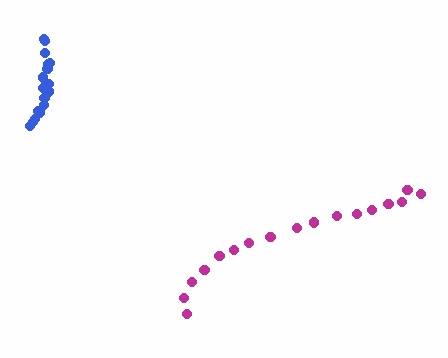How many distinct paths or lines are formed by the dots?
There are 2 distinct paths.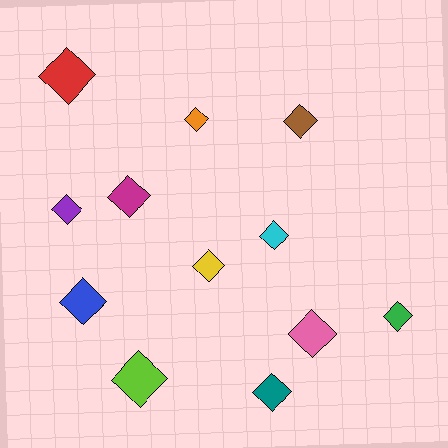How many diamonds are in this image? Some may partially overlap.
There are 12 diamonds.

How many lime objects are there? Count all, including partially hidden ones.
There is 1 lime object.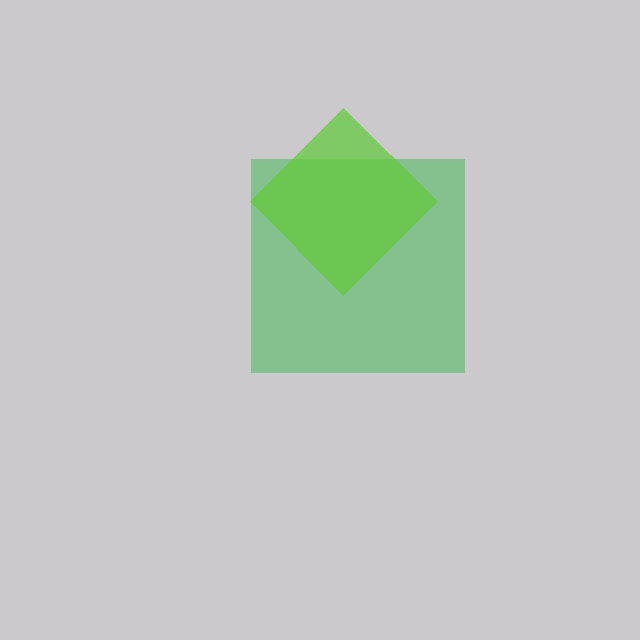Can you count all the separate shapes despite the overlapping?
Yes, there are 2 separate shapes.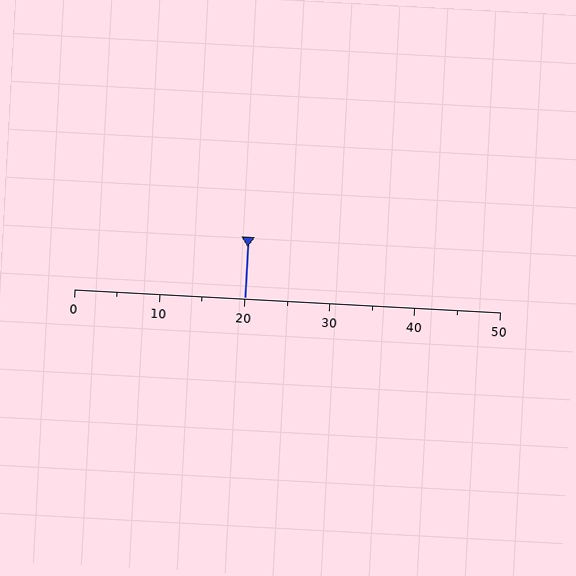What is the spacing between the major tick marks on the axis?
The major ticks are spaced 10 apart.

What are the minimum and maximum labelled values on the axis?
The axis runs from 0 to 50.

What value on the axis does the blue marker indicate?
The marker indicates approximately 20.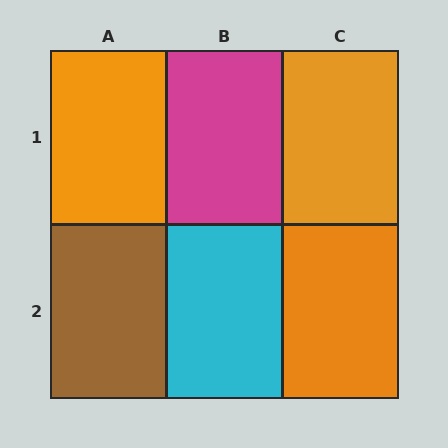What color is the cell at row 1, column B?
Magenta.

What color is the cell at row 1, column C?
Orange.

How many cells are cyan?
1 cell is cyan.